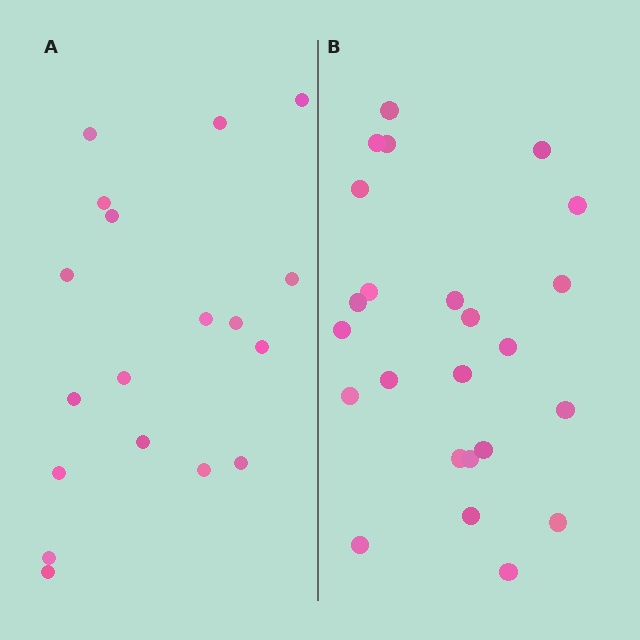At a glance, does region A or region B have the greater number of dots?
Region B (the right region) has more dots.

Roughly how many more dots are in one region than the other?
Region B has about 6 more dots than region A.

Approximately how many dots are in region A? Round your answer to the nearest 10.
About 20 dots. (The exact count is 18, which rounds to 20.)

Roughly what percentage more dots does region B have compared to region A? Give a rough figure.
About 35% more.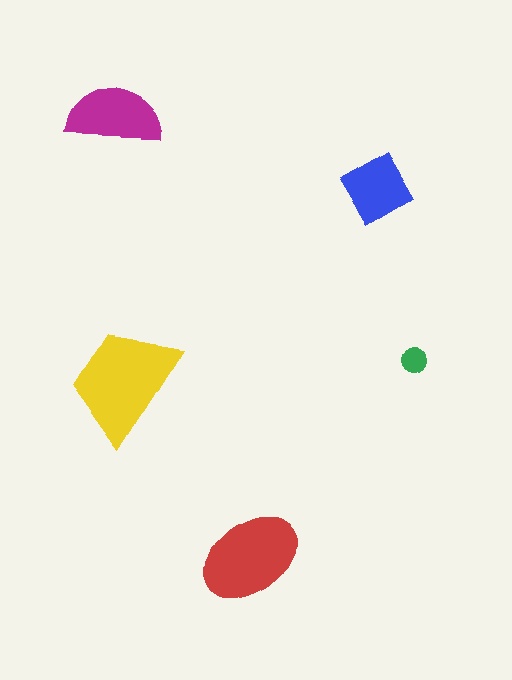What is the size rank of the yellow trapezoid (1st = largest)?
1st.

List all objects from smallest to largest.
The green circle, the blue diamond, the magenta semicircle, the red ellipse, the yellow trapezoid.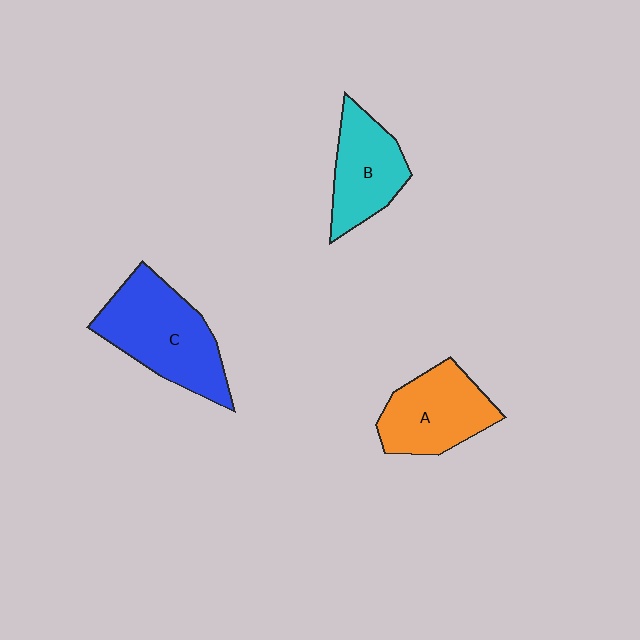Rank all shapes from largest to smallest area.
From largest to smallest: C (blue), A (orange), B (cyan).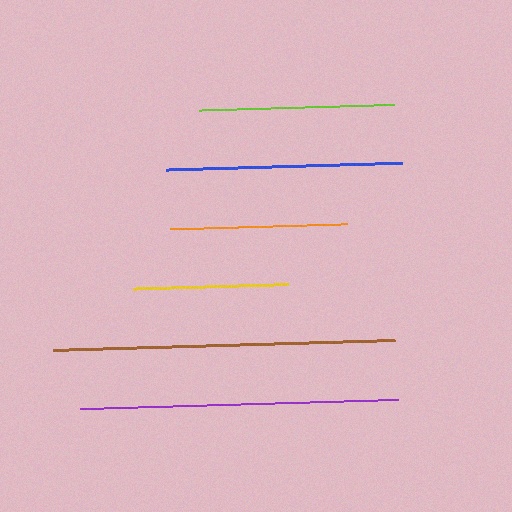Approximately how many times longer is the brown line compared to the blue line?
The brown line is approximately 1.5 times the length of the blue line.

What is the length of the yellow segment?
The yellow segment is approximately 155 pixels long.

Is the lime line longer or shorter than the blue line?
The blue line is longer than the lime line.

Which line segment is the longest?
The brown line is the longest at approximately 342 pixels.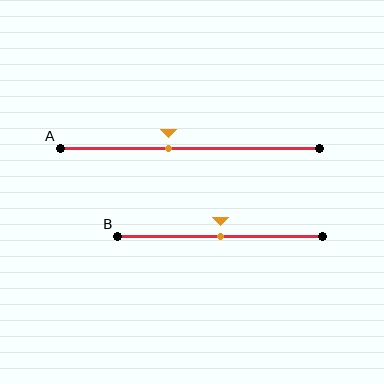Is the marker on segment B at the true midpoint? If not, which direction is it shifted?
Yes, the marker on segment B is at the true midpoint.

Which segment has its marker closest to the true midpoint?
Segment B has its marker closest to the true midpoint.